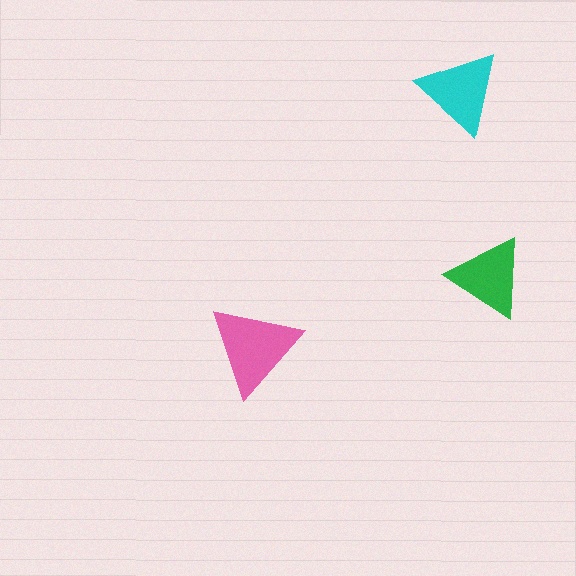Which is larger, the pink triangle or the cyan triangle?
The pink one.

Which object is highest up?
The cyan triangle is topmost.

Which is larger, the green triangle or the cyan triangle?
The cyan one.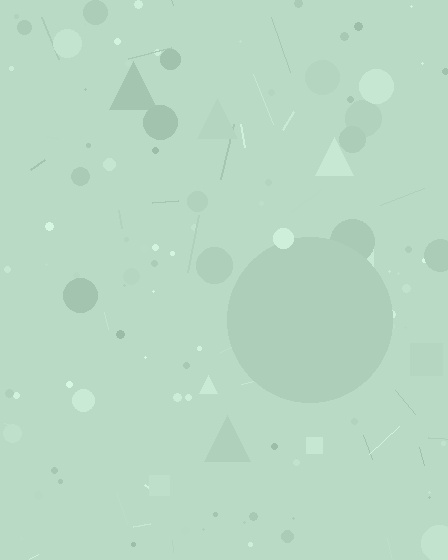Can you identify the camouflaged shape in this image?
The camouflaged shape is a circle.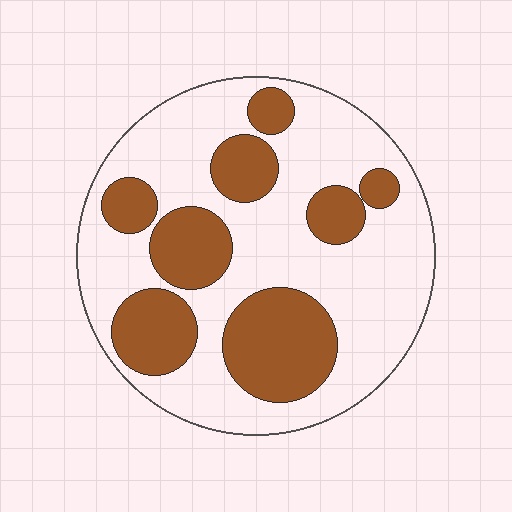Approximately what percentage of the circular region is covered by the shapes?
Approximately 35%.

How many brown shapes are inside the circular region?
8.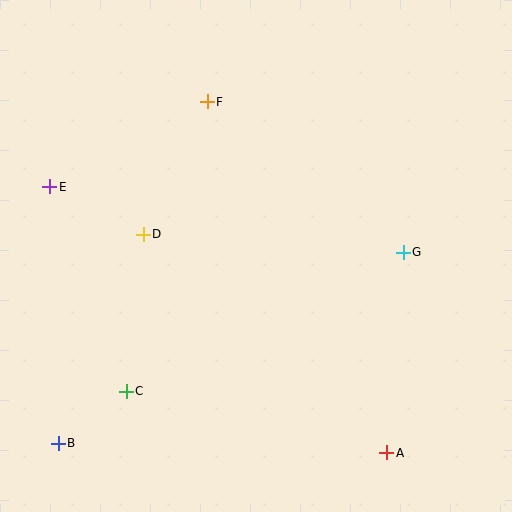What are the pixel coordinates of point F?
Point F is at (207, 102).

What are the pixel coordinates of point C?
Point C is at (126, 391).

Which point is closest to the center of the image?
Point D at (143, 234) is closest to the center.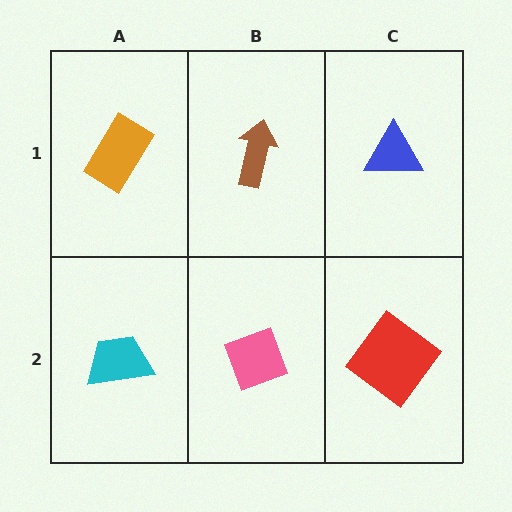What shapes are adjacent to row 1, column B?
A pink diamond (row 2, column B), an orange rectangle (row 1, column A), a blue triangle (row 1, column C).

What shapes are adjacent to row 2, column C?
A blue triangle (row 1, column C), a pink diamond (row 2, column B).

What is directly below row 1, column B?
A pink diamond.